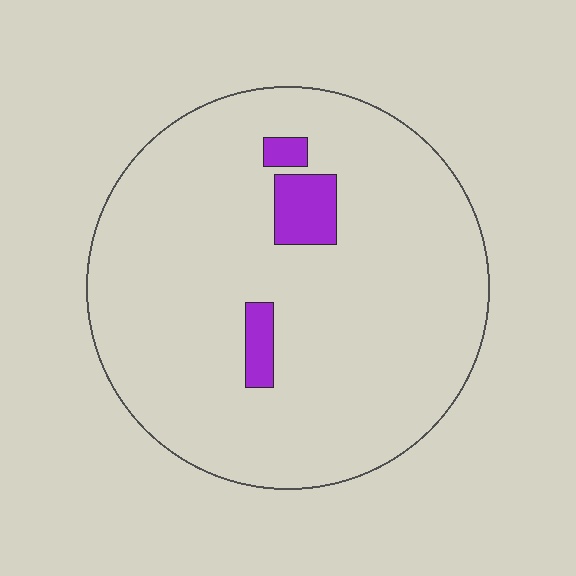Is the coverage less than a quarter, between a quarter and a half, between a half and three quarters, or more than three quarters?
Less than a quarter.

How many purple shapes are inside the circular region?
3.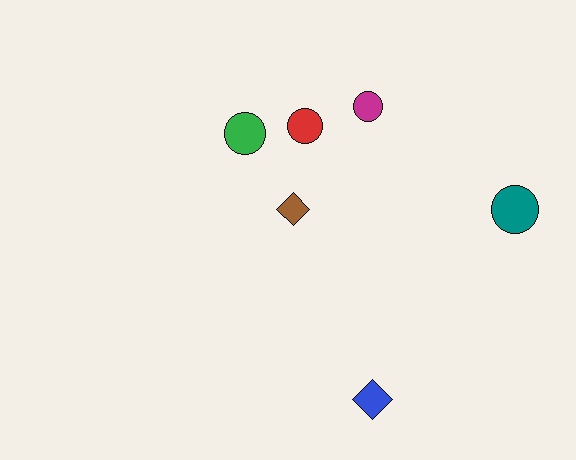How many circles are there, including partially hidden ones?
There are 4 circles.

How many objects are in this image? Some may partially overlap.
There are 6 objects.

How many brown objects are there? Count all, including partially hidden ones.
There is 1 brown object.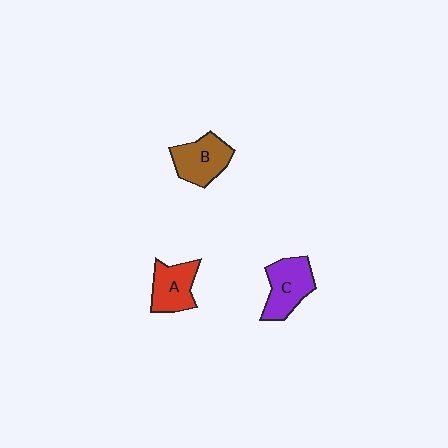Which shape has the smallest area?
Shape A (red).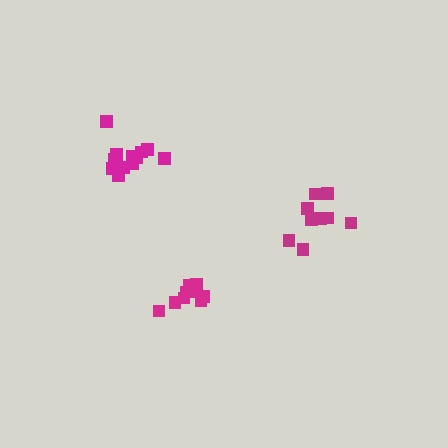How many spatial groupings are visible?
There are 3 spatial groupings.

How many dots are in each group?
Group 1: 9 dots, Group 2: 12 dots, Group 3: 9 dots (30 total).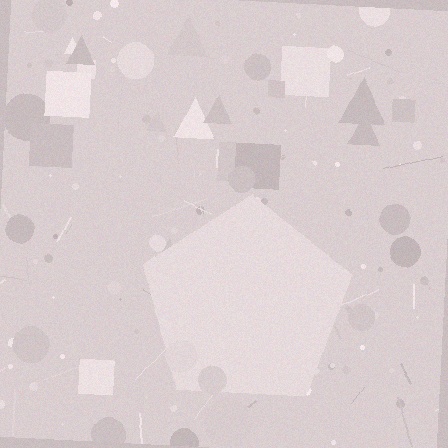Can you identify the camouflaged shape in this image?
The camouflaged shape is a pentagon.